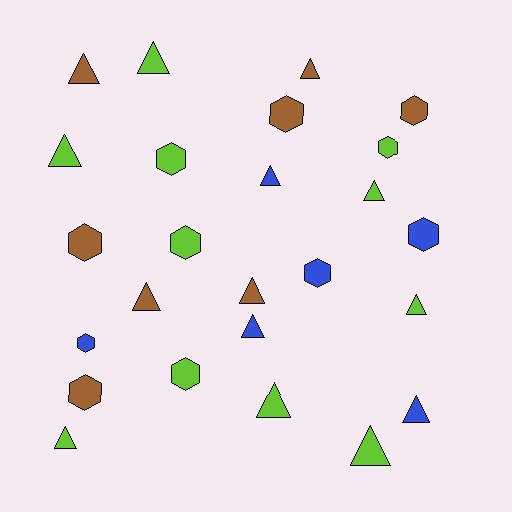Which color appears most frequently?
Lime, with 11 objects.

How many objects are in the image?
There are 25 objects.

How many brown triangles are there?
There are 4 brown triangles.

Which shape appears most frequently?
Triangle, with 14 objects.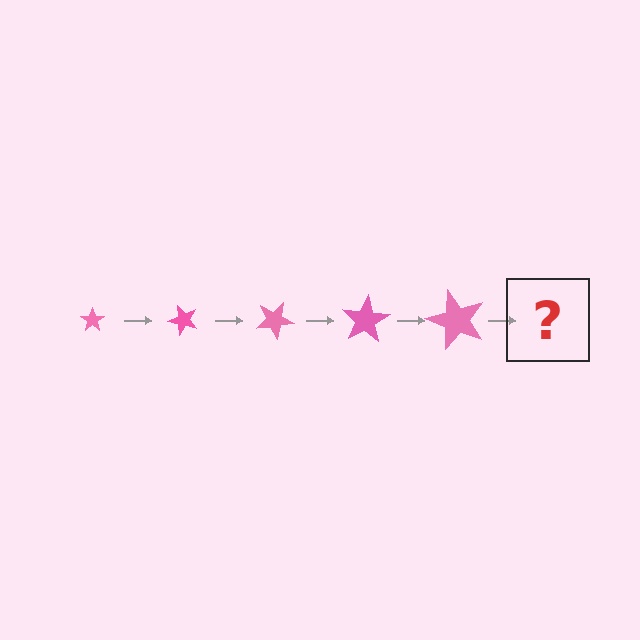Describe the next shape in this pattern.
It should be a star, larger than the previous one and rotated 250 degrees from the start.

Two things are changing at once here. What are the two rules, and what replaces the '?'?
The two rules are that the star grows larger each step and it rotates 50 degrees each step. The '?' should be a star, larger than the previous one and rotated 250 degrees from the start.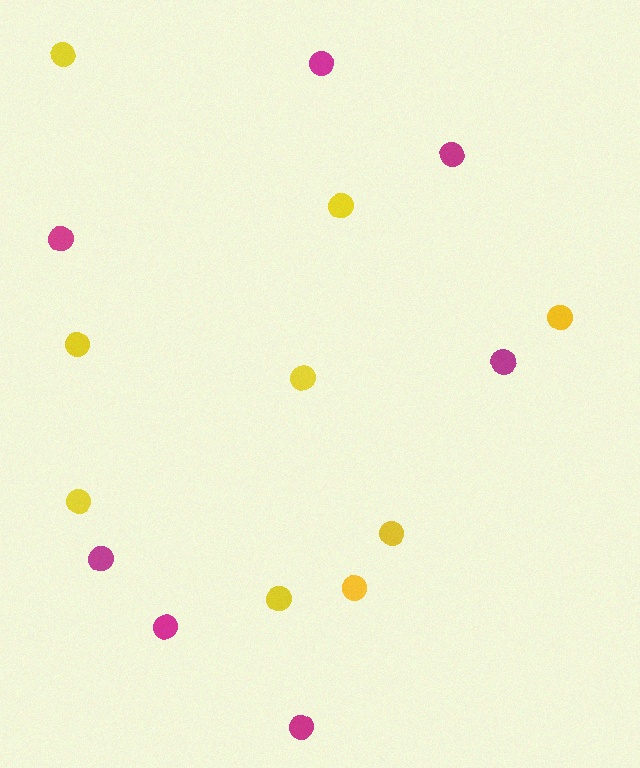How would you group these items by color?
There are 2 groups: one group of yellow circles (9) and one group of magenta circles (7).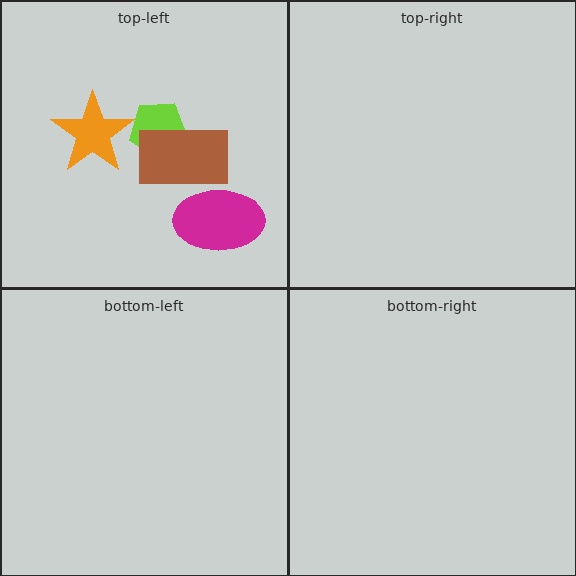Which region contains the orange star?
The top-left region.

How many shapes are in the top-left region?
4.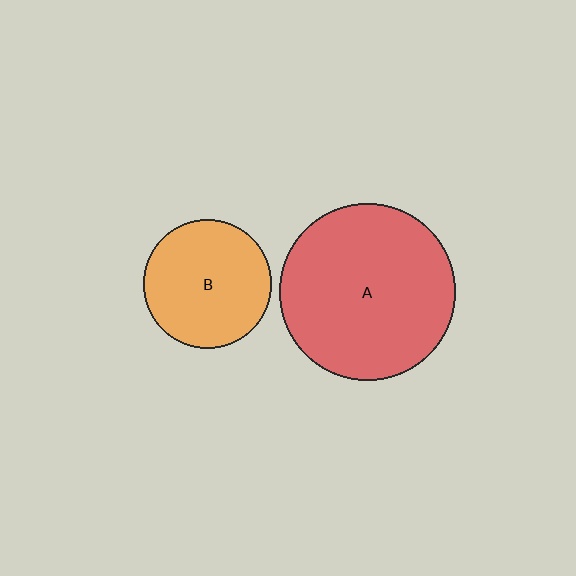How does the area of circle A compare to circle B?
Approximately 1.9 times.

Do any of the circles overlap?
No, none of the circles overlap.